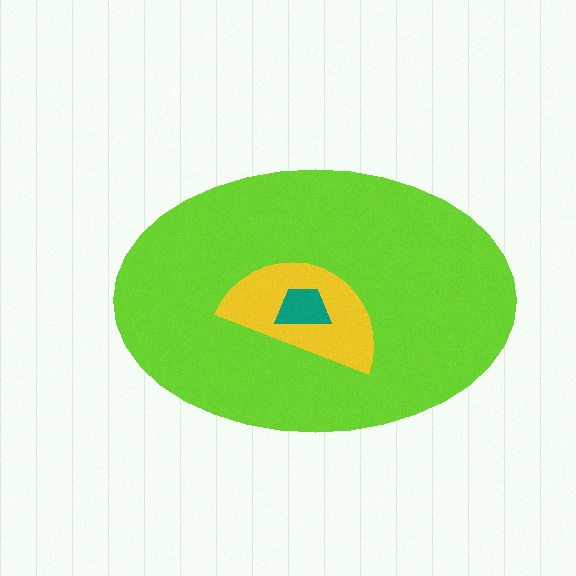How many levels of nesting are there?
3.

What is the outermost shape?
The lime ellipse.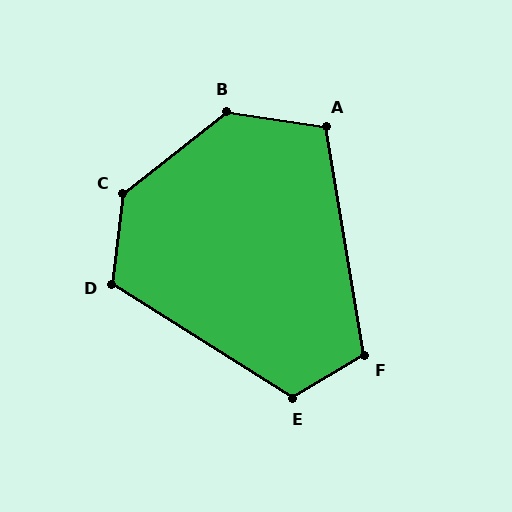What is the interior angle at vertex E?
Approximately 117 degrees (obtuse).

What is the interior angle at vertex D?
Approximately 115 degrees (obtuse).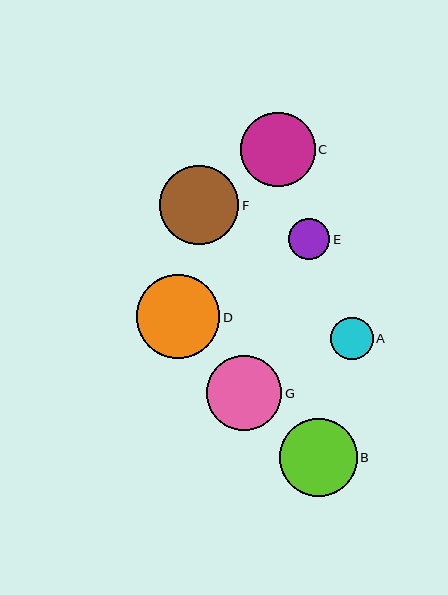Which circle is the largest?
Circle D is the largest with a size of approximately 83 pixels.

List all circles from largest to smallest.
From largest to smallest: D, F, B, G, C, A, E.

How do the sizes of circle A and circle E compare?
Circle A and circle E are approximately the same size.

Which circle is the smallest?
Circle E is the smallest with a size of approximately 41 pixels.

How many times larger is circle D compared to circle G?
Circle D is approximately 1.1 times the size of circle G.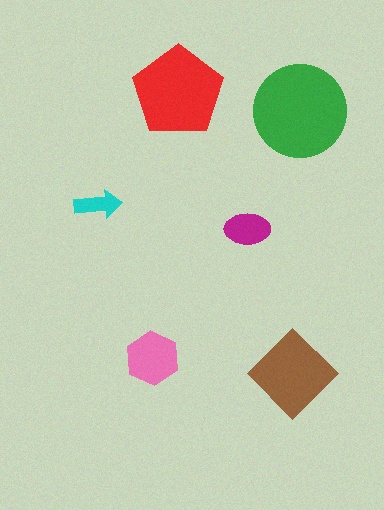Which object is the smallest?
The cyan arrow.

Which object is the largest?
The green circle.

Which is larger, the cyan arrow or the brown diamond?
The brown diamond.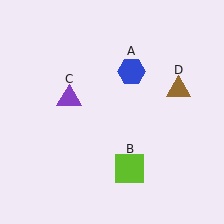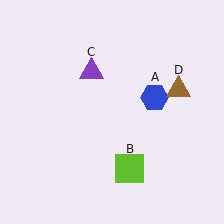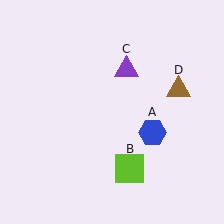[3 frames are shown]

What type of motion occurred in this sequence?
The blue hexagon (object A), purple triangle (object C) rotated clockwise around the center of the scene.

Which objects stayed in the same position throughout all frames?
Lime square (object B) and brown triangle (object D) remained stationary.